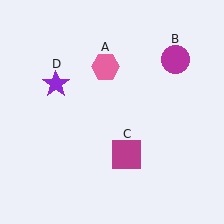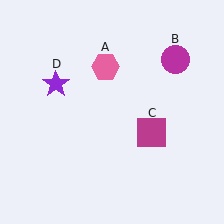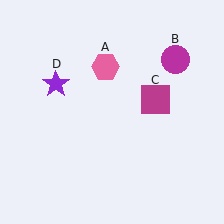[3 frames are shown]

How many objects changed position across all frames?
1 object changed position: magenta square (object C).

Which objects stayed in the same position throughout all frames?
Pink hexagon (object A) and magenta circle (object B) and purple star (object D) remained stationary.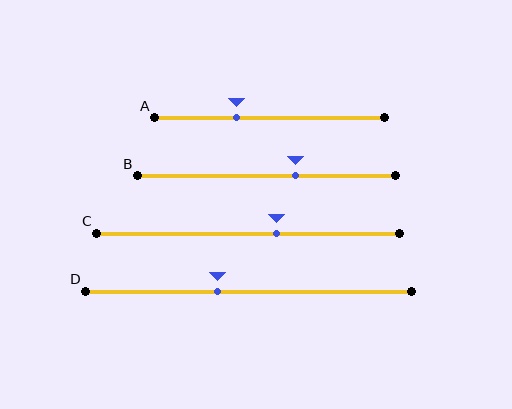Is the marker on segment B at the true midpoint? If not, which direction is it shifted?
No, the marker on segment B is shifted to the right by about 11% of the segment length.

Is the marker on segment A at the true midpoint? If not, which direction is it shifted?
No, the marker on segment A is shifted to the left by about 15% of the segment length.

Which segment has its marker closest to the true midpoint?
Segment C has its marker closest to the true midpoint.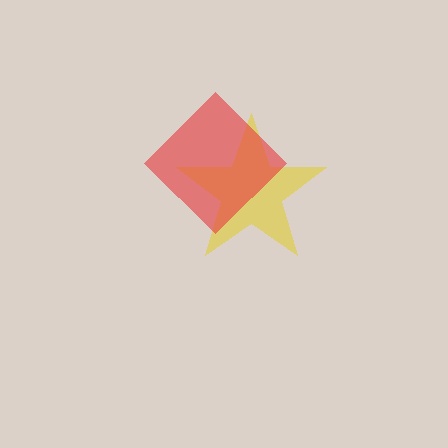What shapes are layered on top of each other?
The layered shapes are: a yellow star, a red diamond.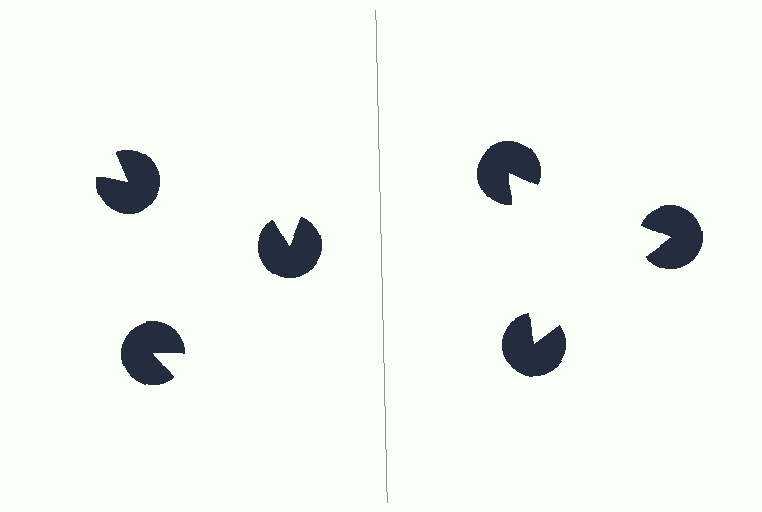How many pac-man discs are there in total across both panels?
6 — 3 on each side.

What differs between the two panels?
The pac-man discs are positioned identically on both sides; only the wedge orientations differ. On the right they align to a triangle; on the left they are misaligned.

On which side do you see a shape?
An illusory triangle appears on the right side. On the left side the wedge cuts are rotated, so no coherent shape forms.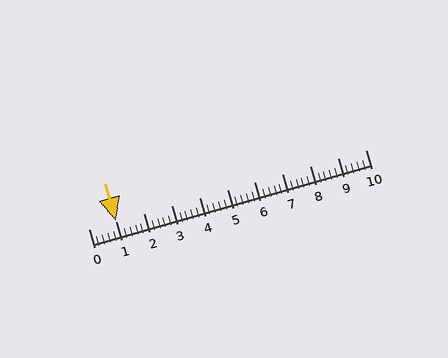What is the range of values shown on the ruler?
The ruler shows values from 0 to 10.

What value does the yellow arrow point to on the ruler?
The yellow arrow points to approximately 1.0.